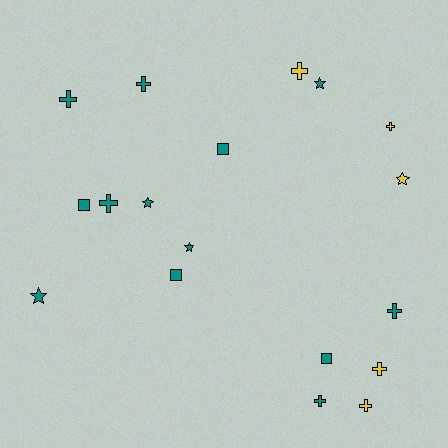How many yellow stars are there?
There is 1 yellow star.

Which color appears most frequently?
Teal, with 13 objects.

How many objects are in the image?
There are 18 objects.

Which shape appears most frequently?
Cross, with 9 objects.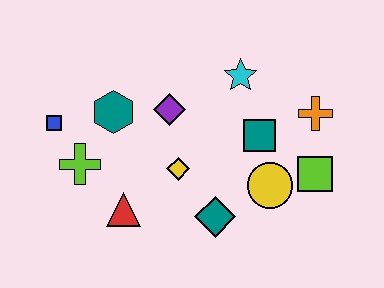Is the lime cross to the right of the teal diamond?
No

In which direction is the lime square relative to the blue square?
The lime square is to the right of the blue square.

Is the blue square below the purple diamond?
Yes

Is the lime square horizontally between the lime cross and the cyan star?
No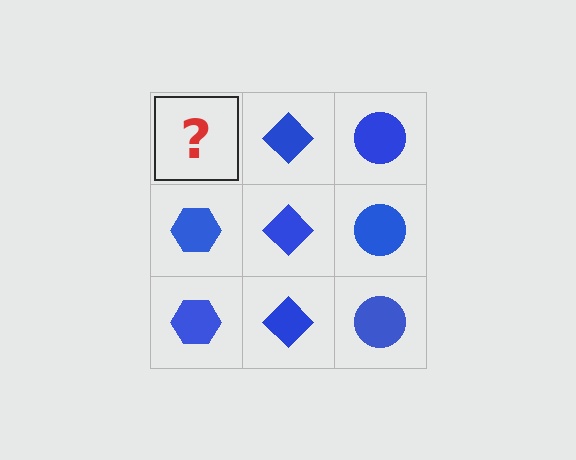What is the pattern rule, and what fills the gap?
The rule is that each column has a consistent shape. The gap should be filled with a blue hexagon.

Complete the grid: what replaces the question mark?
The question mark should be replaced with a blue hexagon.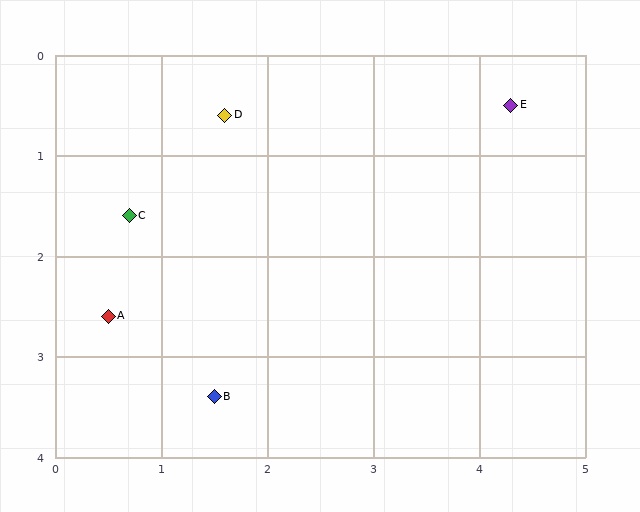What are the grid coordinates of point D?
Point D is at approximately (1.6, 0.6).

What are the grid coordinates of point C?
Point C is at approximately (0.7, 1.6).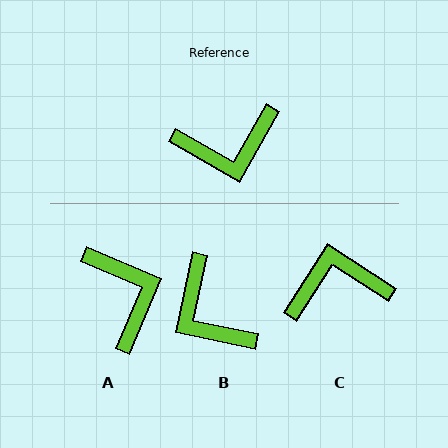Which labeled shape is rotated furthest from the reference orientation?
C, about 177 degrees away.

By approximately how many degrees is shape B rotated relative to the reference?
Approximately 72 degrees clockwise.